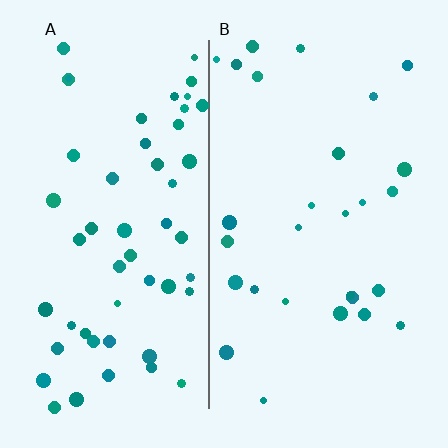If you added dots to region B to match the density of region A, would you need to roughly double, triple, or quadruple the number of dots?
Approximately double.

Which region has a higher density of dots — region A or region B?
A (the left).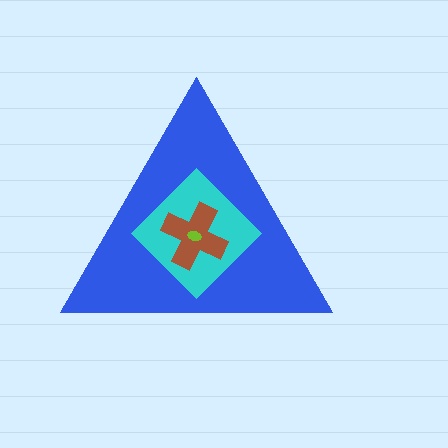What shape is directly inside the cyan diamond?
The brown cross.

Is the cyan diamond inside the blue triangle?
Yes.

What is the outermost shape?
The blue triangle.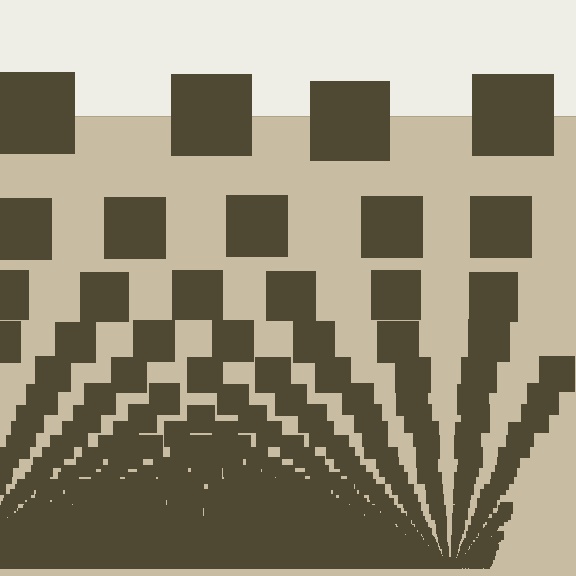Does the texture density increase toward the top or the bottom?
Density increases toward the bottom.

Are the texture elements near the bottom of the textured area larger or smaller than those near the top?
Smaller. The gradient is inverted — elements near the bottom are smaller and denser.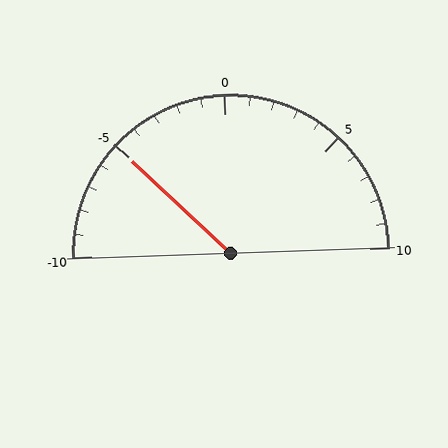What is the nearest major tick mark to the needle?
The nearest major tick mark is -5.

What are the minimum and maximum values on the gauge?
The gauge ranges from -10 to 10.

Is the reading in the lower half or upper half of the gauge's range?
The reading is in the lower half of the range (-10 to 10).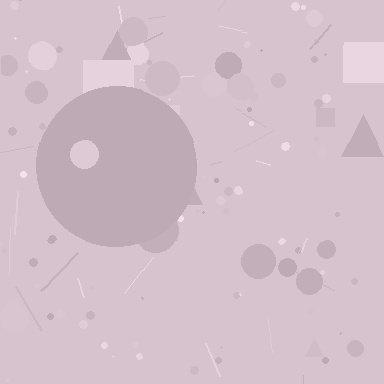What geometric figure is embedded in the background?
A circle is embedded in the background.